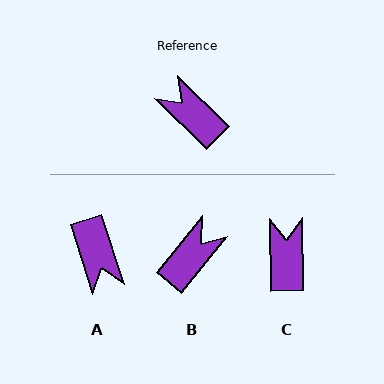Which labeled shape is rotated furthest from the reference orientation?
A, about 152 degrees away.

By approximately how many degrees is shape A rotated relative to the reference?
Approximately 152 degrees counter-clockwise.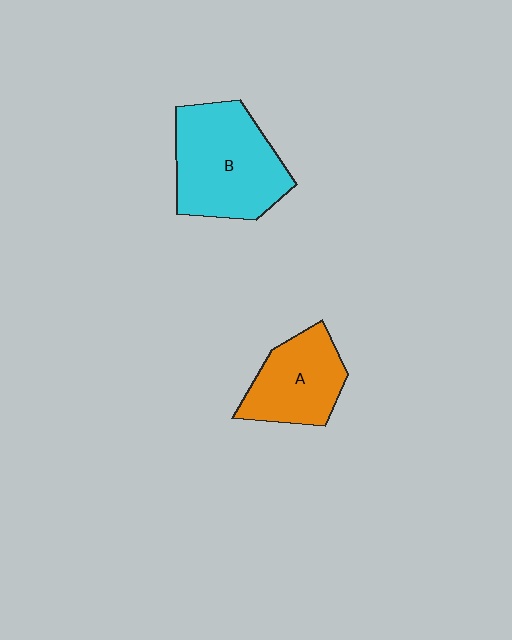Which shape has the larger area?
Shape B (cyan).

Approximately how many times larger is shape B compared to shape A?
Approximately 1.5 times.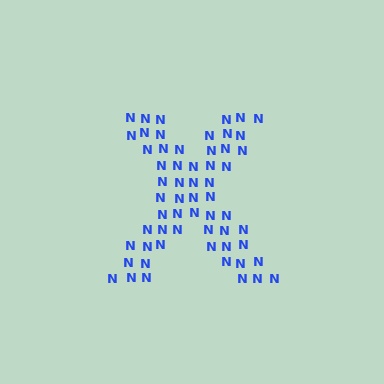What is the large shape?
The large shape is the letter X.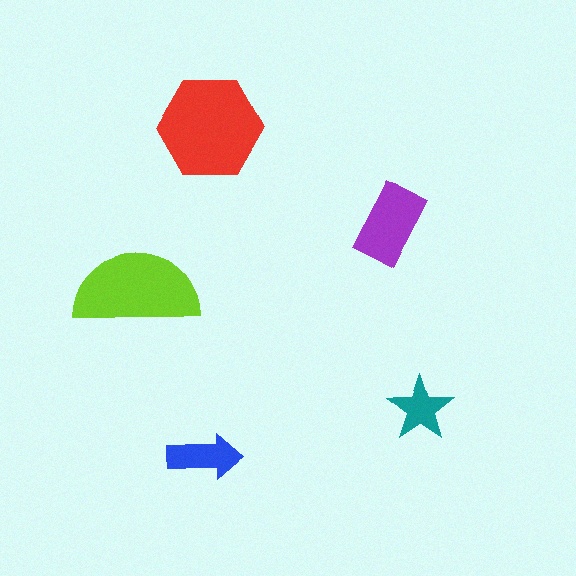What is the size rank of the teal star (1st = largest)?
5th.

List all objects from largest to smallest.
The red hexagon, the lime semicircle, the purple rectangle, the blue arrow, the teal star.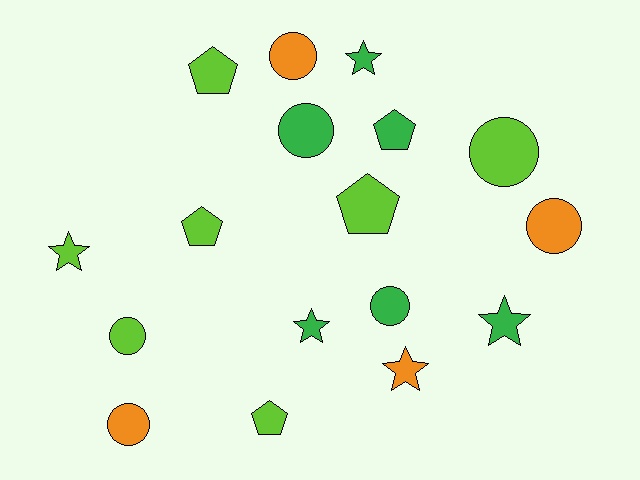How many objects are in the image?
There are 17 objects.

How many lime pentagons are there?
There are 4 lime pentagons.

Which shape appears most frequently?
Circle, with 7 objects.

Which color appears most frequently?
Lime, with 7 objects.